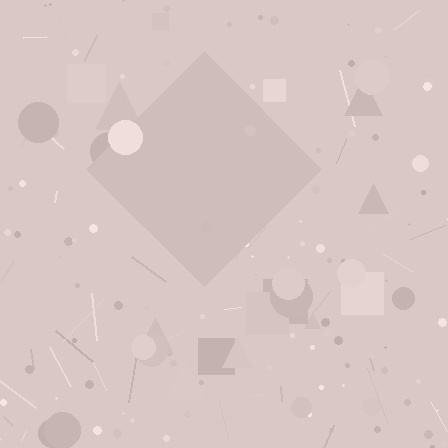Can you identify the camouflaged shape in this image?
The camouflaged shape is a diamond.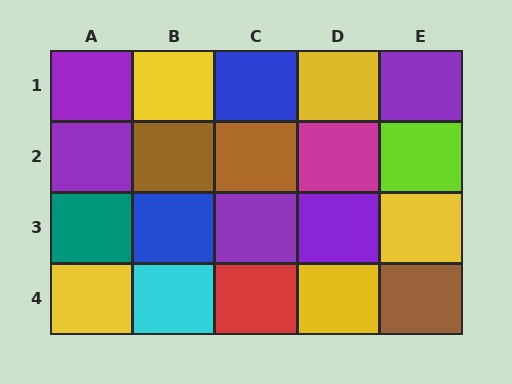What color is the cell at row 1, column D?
Yellow.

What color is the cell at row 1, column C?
Blue.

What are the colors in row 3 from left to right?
Teal, blue, purple, purple, yellow.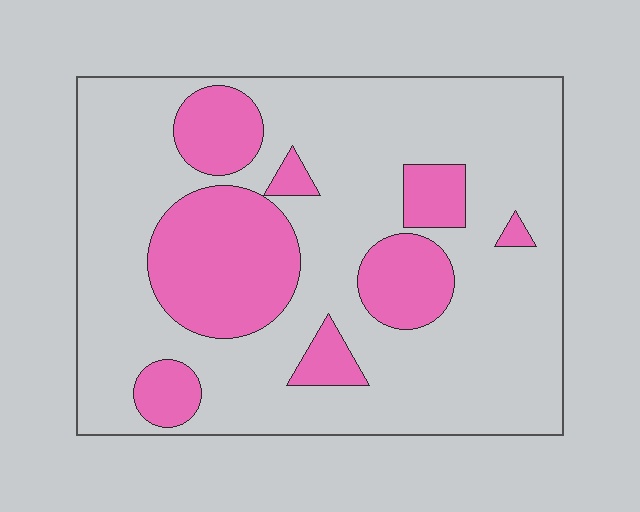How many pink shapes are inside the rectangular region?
8.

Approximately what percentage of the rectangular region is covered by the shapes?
Approximately 25%.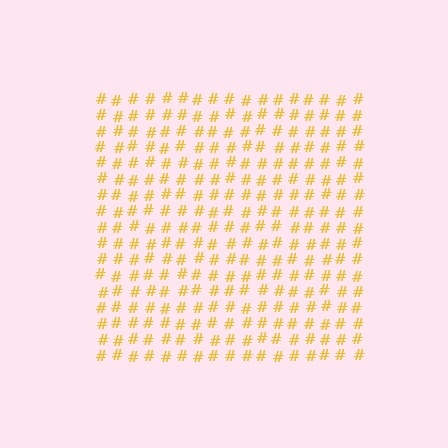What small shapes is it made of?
It is made of small hash symbols.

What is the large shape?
The large shape is a square.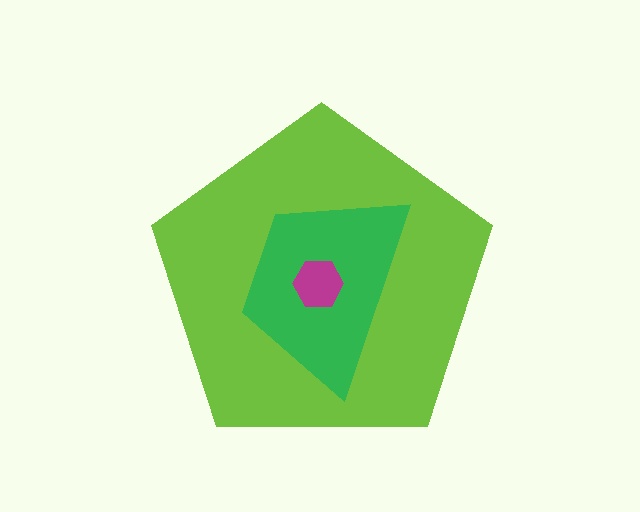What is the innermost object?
The magenta hexagon.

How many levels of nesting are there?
3.